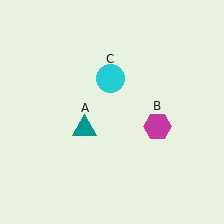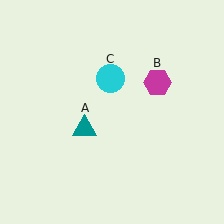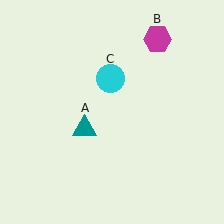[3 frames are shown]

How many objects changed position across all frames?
1 object changed position: magenta hexagon (object B).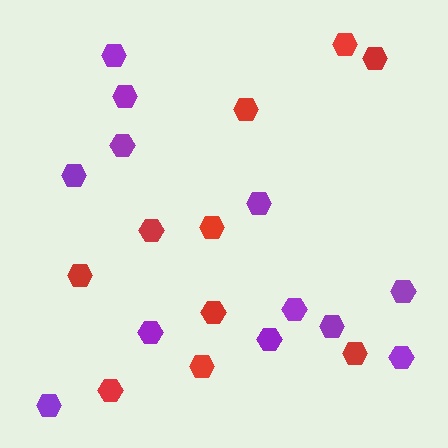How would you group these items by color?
There are 2 groups: one group of red hexagons (10) and one group of purple hexagons (12).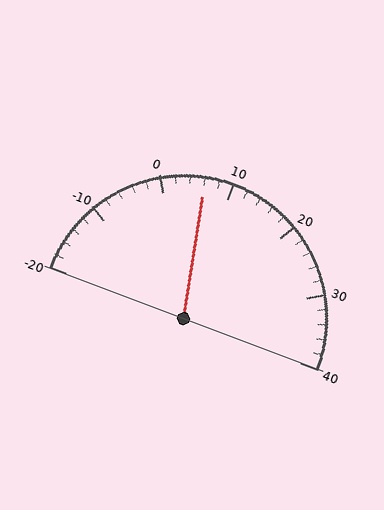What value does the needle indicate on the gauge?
The needle indicates approximately 6.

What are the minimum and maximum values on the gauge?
The gauge ranges from -20 to 40.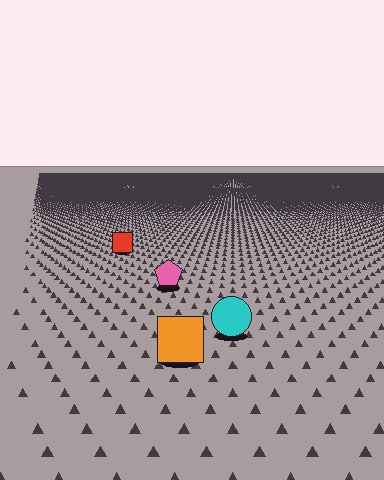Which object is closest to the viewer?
The orange square is closest. The texture marks near it are larger and more spread out.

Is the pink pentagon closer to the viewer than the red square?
Yes. The pink pentagon is closer — you can tell from the texture gradient: the ground texture is coarser near it.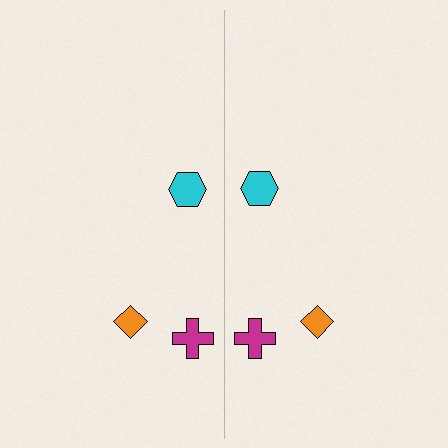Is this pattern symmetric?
Yes, this pattern has bilateral (reflection) symmetry.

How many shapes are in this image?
There are 6 shapes in this image.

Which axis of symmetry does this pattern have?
The pattern has a vertical axis of symmetry running through the center of the image.